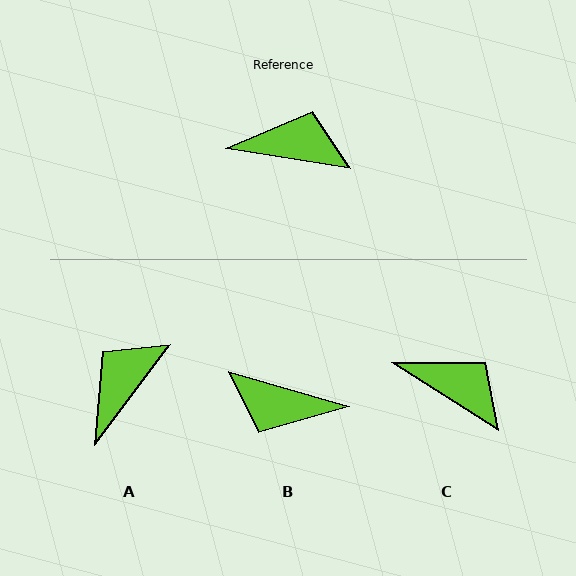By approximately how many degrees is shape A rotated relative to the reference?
Approximately 63 degrees counter-clockwise.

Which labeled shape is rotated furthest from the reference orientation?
B, about 173 degrees away.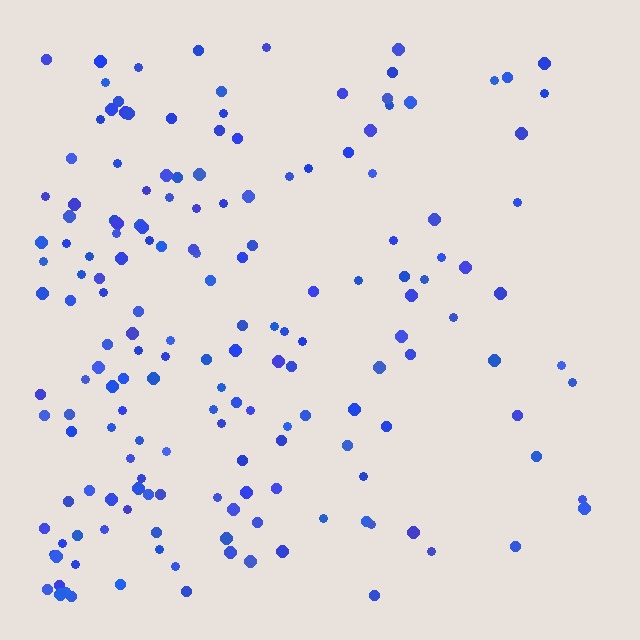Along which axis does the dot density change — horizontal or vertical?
Horizontal.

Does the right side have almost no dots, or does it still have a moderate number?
Still a moderate number, just noticeably fewer than the left.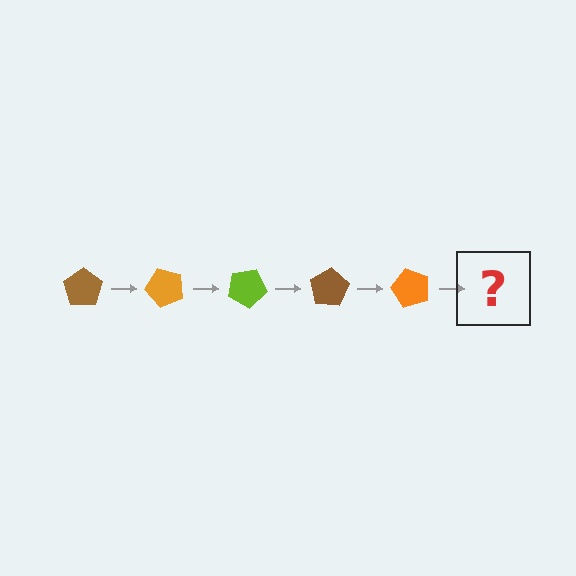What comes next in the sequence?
The next element should be a lime pentagon, rotated 250 degrees from the start.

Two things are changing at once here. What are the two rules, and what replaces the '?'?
The two rules are that it rotates 50 degrees each step and the color cycles through brown, orange, and lime. The '?' should be a lime pentagon, rotated 250 degrees from the start.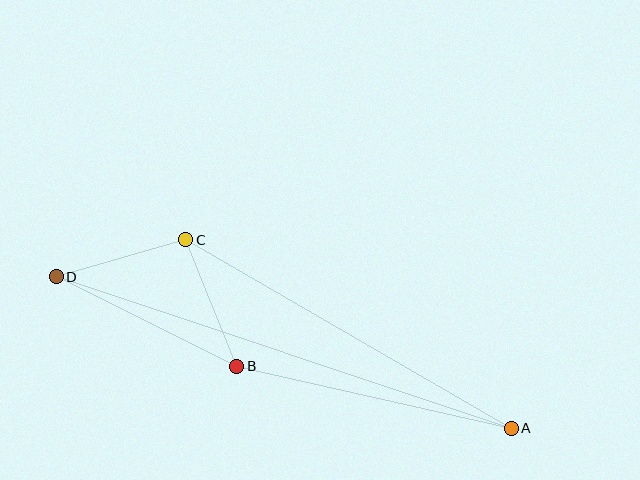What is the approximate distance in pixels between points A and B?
The distance between A and B is approximately 282 pixels.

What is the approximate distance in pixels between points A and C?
The distance between A and C is approximately 376 pixels.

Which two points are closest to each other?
Points C and D are closest to each other.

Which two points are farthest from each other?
Points A and D are farthest from each other.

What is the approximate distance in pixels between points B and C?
The distance between B and C is approximately 136 pixels.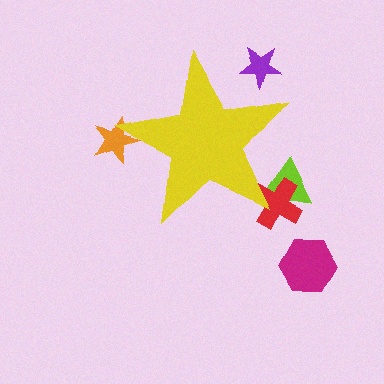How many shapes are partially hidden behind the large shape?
4 shapes are partially hidden.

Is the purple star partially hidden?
Yes, the purple star is partially hidden behind the yellow star.